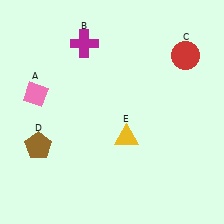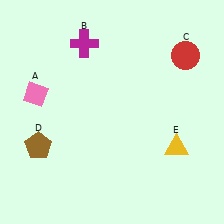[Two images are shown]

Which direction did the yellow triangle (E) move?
The yellow triangle (E) moved right.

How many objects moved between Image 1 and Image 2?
1 object moved between the two images.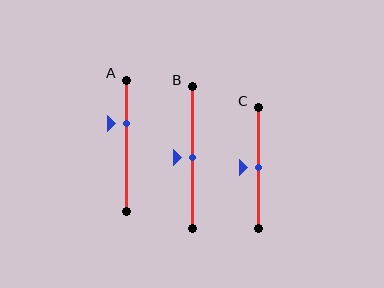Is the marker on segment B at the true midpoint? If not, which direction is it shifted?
Yes, the marker on segment B is at the true midpoint.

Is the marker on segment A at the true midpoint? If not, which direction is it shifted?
No, the marker on segment A is shifted upward by about 18% of the segment length.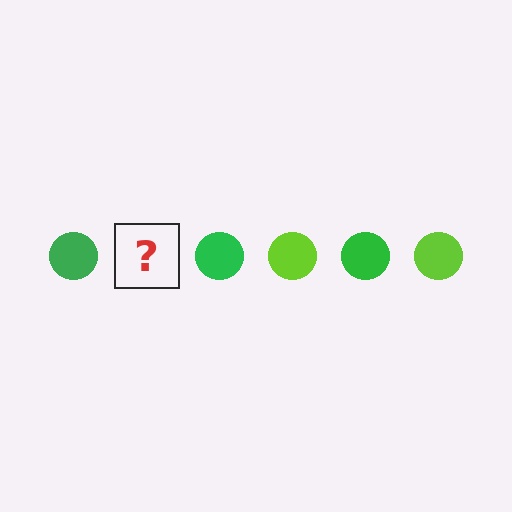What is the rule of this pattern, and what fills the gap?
The rule is that the pattern cycles through green, lime circles. The gap should be filled with a lime circle.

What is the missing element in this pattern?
The missing element is a lime circle.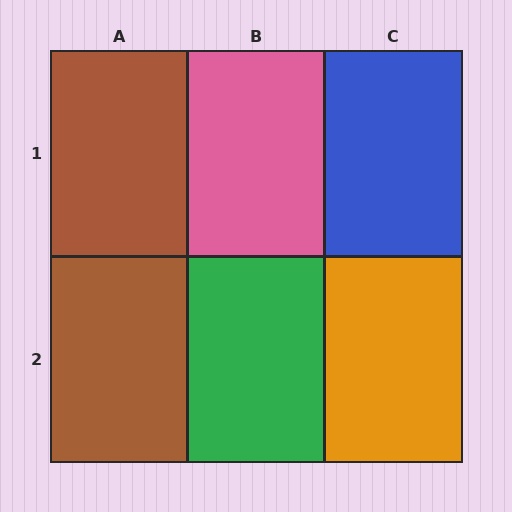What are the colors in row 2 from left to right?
Brown, green, orange.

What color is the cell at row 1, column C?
Blue.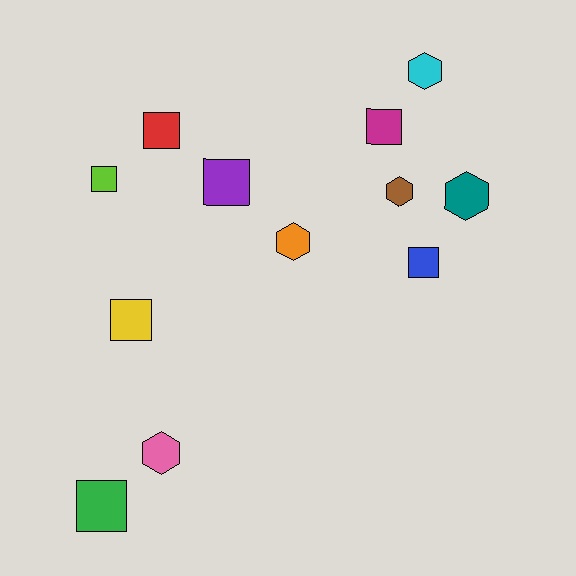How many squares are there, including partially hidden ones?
There are 7 squares.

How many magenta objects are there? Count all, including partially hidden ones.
There is 1 magenta object.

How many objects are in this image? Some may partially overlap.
There are 12 objects.